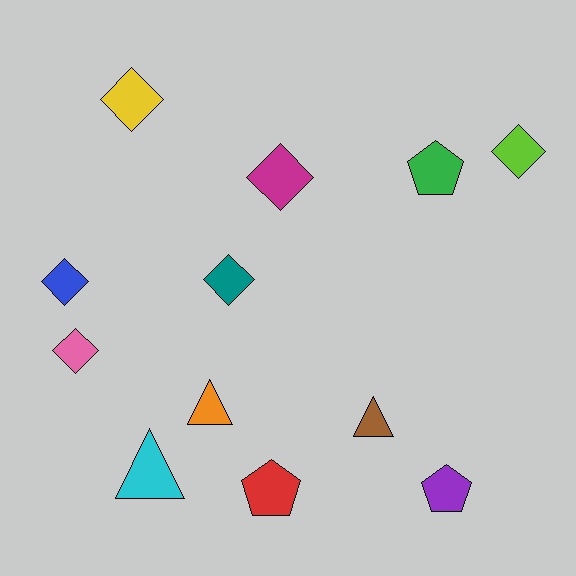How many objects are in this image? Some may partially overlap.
There are 12 objects.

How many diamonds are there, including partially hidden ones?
There are 6 diamonds.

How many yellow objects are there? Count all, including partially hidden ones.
There is 1 yellow object.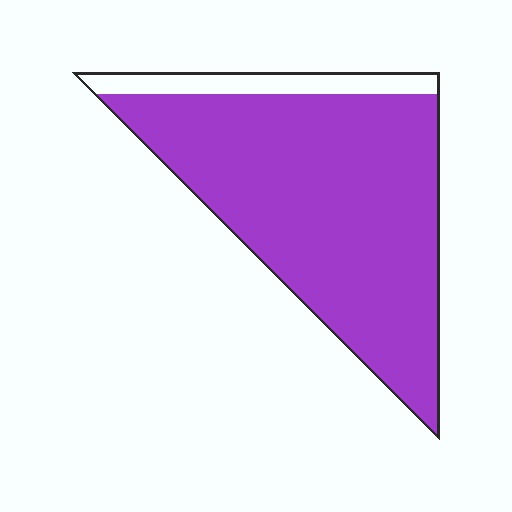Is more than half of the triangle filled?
Yes.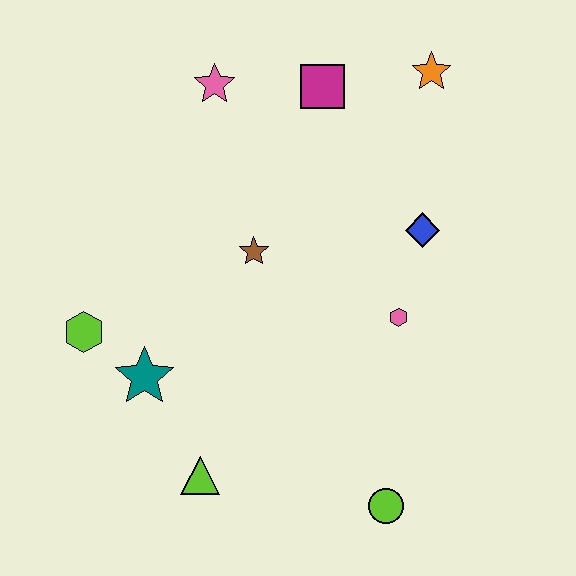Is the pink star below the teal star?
No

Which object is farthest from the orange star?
The lime triangle is farthest from the orange star.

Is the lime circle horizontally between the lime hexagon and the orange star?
Yes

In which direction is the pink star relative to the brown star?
The pink star is above the brown star.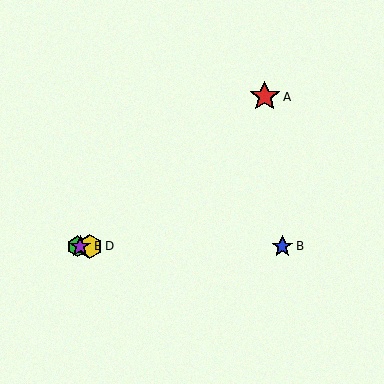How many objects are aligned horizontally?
4 objects (B, C, D, E) are aligned horizontally.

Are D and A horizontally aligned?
No, D is at y≈246 and A is at y≈97.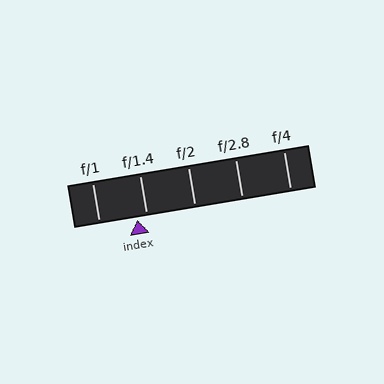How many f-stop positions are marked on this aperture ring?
There are 5 f-stop positions marked.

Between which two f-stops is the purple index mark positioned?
The index mark is between f/1 and f/1.4.